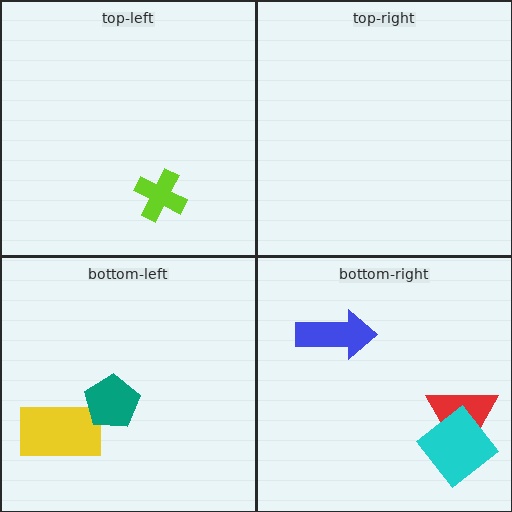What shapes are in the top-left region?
The lime cross.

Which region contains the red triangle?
The bottom-right region.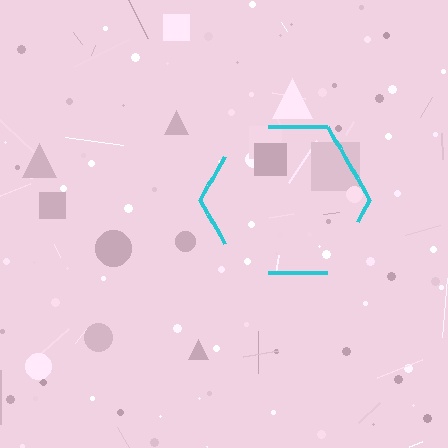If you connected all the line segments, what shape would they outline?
They would outline a hexagon.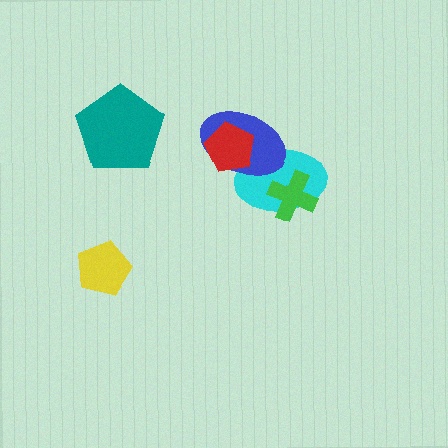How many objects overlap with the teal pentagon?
0 objects overlap with the teal pentagon.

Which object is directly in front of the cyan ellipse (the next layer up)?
The green cross is directly in front of the cyan ellipse.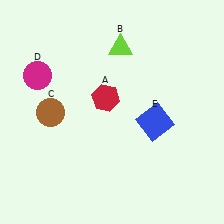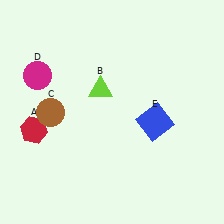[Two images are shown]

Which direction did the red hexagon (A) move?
The red hexagon (A) moved left.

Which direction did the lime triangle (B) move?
The lime triangle (B) moved down.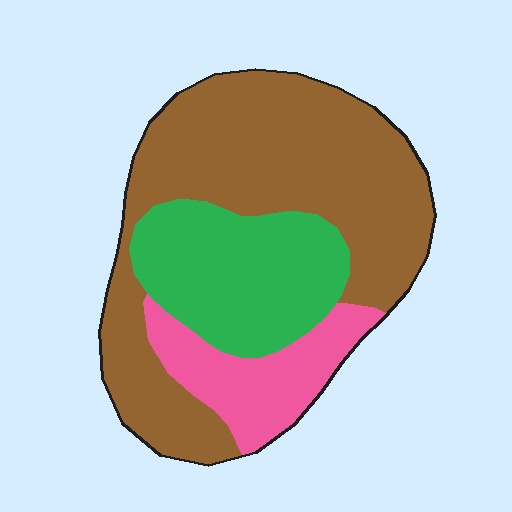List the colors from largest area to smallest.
From largest to smallest: brown, green, pink.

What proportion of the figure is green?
Green takes up between a sixth and a third of the figure.